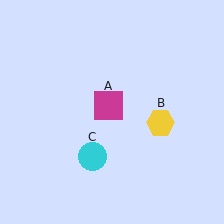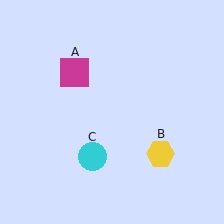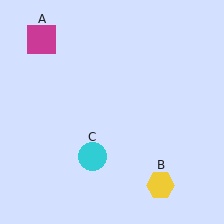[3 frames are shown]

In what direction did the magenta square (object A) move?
The magenta square (object A) moved up and to the left.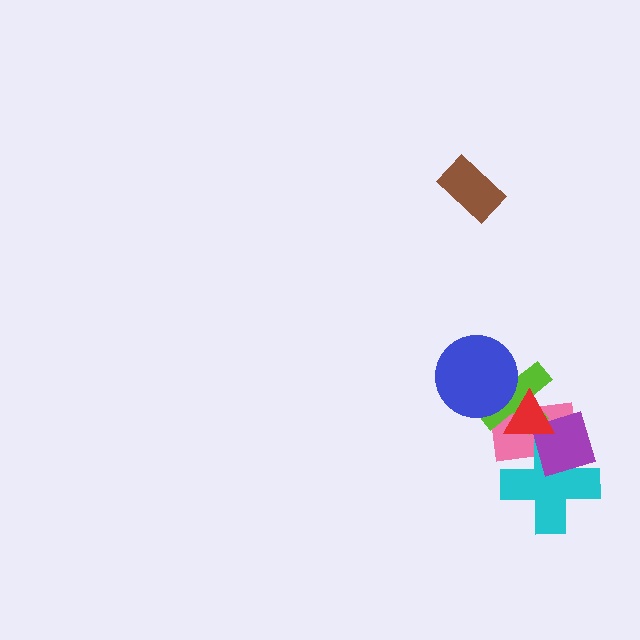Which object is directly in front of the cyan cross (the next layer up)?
The purple diamond is directly in front of the cyan cross.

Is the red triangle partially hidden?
No, no other shape covers it.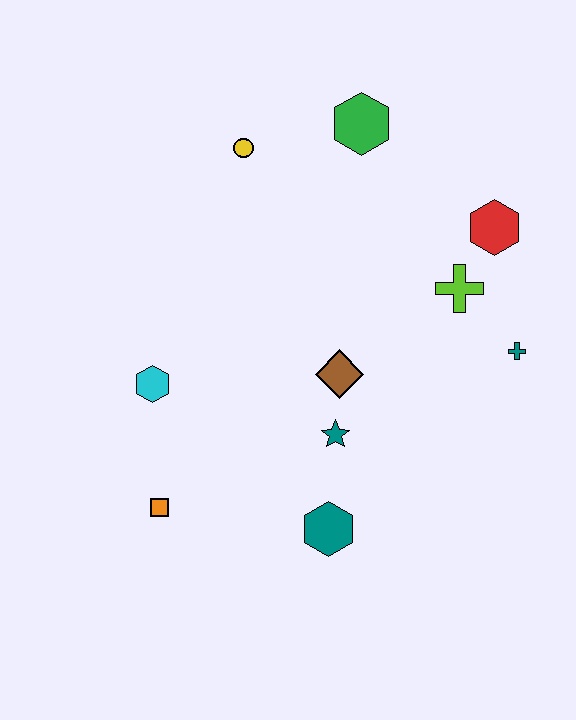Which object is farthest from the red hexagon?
The orange square is farthest from the red hexagon.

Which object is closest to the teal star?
The brown diamond is closest to the teal star.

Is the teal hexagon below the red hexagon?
Yes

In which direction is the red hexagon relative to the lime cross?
The red hexagon is above the lime cross.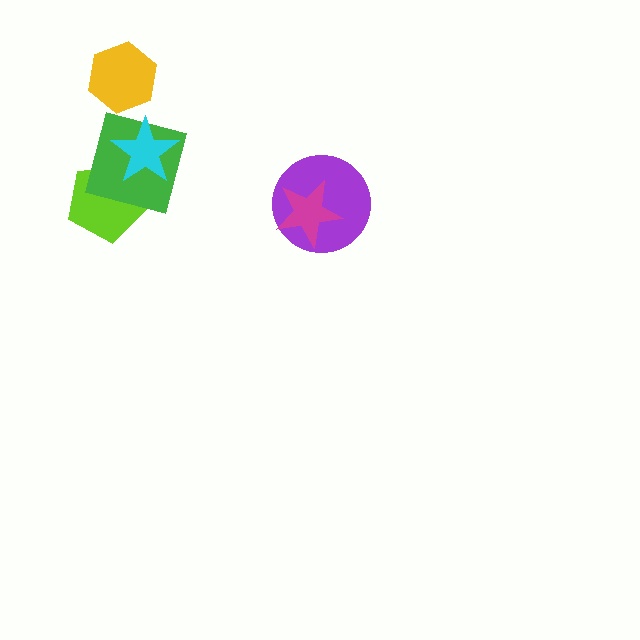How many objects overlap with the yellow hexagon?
0 objects overlap with the yellow hexagon.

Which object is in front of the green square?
The cyan star is in front of the green square.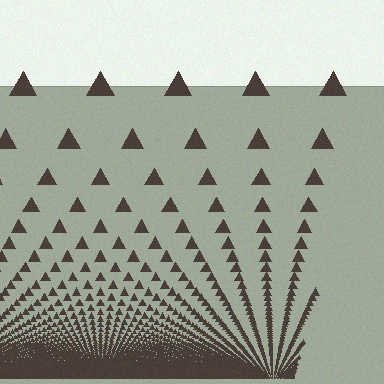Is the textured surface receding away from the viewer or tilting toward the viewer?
The surface appears to tilt toward the viewer. Texture elements get larger and sparser toward the top.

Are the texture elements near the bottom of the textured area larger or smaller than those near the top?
Smaller. The gradient is inverted — elements near the bottom are smaller and denser.